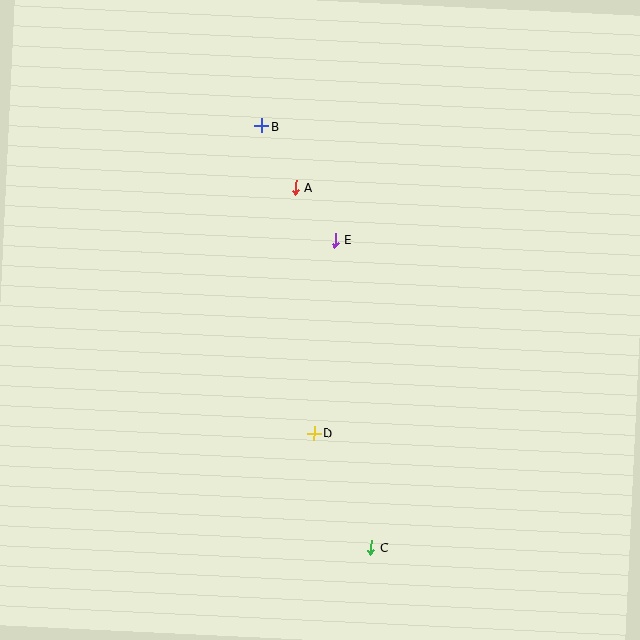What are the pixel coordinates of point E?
Point E is at (335, 240).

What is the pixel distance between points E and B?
The distance between E and B is 135 pixels.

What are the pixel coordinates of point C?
Point C is at (371, 548).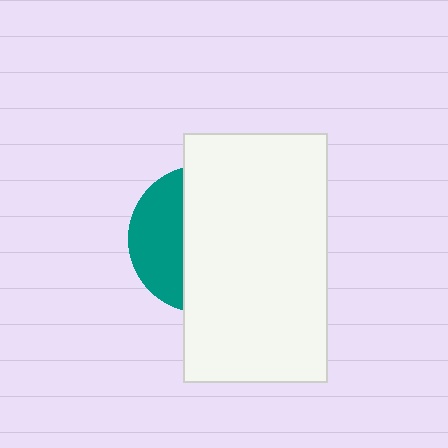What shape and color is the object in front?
The object in front is a white rectangle.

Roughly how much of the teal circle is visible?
A small part of it is visible (roughly 34%).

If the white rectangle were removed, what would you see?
You would see the complete teal circle.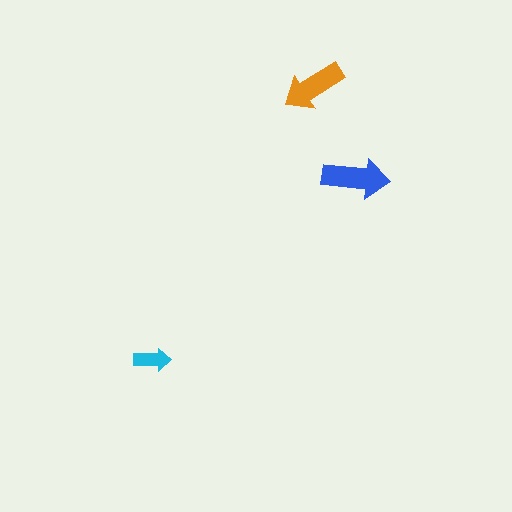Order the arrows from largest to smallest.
the blue one, the orange one, the cyan one.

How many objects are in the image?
There are 3 objects in the image.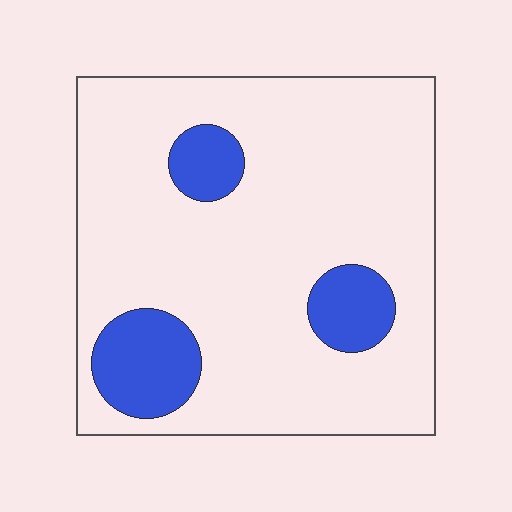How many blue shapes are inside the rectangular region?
3.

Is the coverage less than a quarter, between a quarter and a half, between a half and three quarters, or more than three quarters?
Less than a quarter.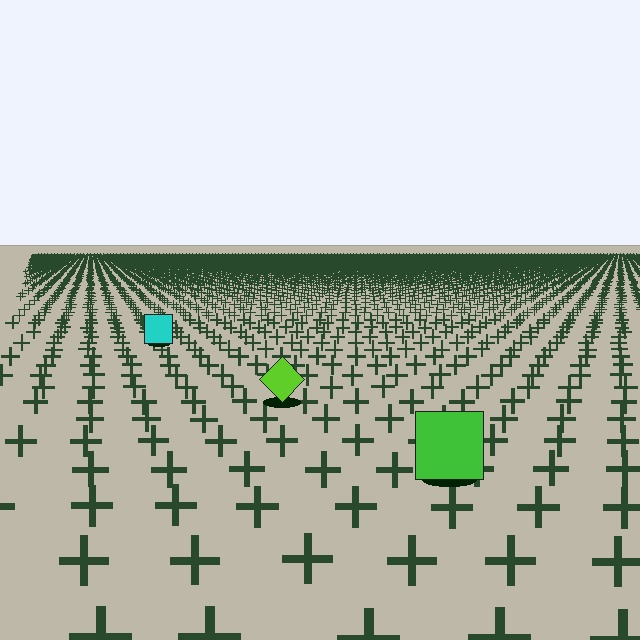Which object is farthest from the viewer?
The cyan square is farthest from the viewer. It appears smaller and the ground texture around it is denser.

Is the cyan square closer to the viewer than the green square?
No. The green square is closer — you can tell from the texture gradient: the ground texture is coarser near it.